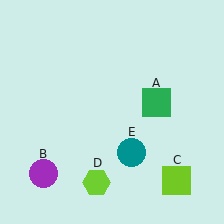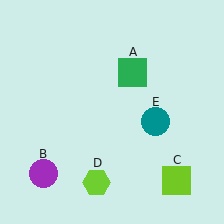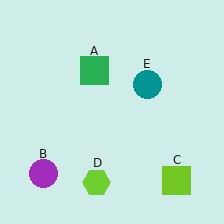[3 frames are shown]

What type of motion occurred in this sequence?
The green square (object A), teal circle (object E) rotated counterclockwise around the center of the scene.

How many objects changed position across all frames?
2 objects changed position: green square (object A), teal circle (object E).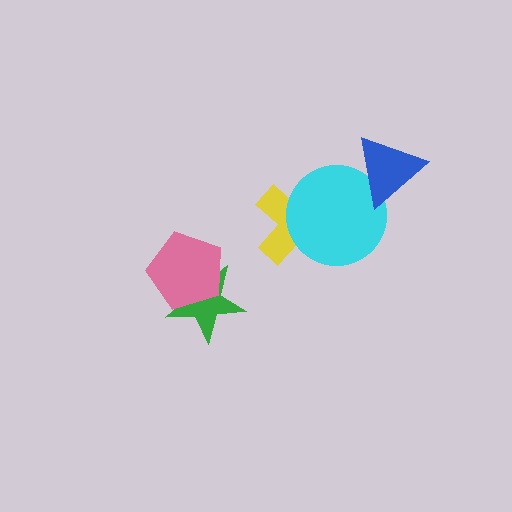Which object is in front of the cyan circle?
The blue triangle is in front of the cyan circle.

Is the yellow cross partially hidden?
Yes, it is partially covered by another shape.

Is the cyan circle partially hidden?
Yes, it is partially covered by another shape.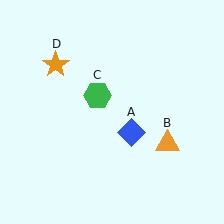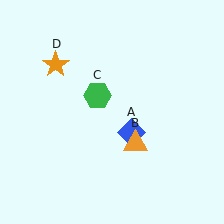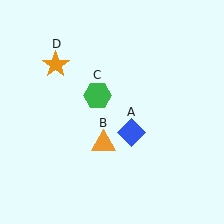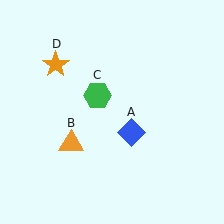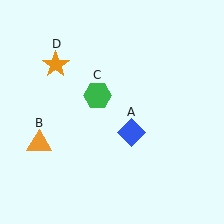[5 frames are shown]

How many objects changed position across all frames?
1 object changed position: orange triangle (object B).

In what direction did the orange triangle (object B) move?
The orange triangle (object B) moved left.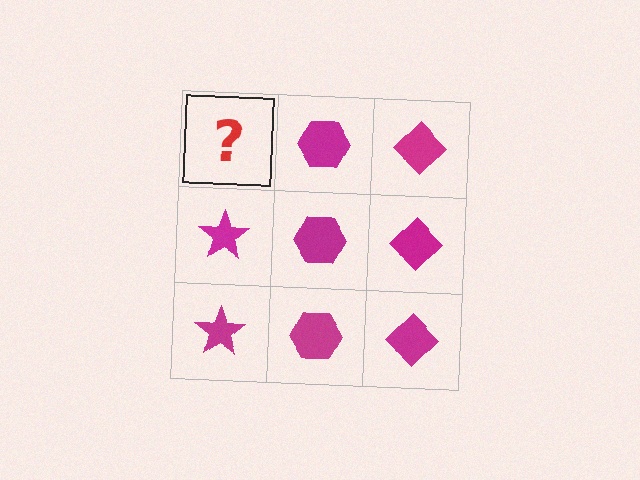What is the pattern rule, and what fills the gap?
The rule is that each column has a consistent shape. The gap should be filled with a magenta star.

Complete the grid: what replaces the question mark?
The question mark should be replaced with a magenta star.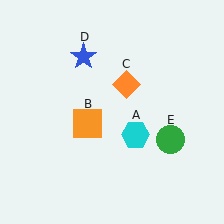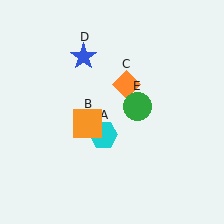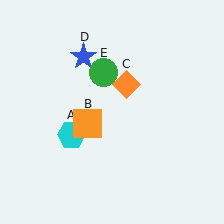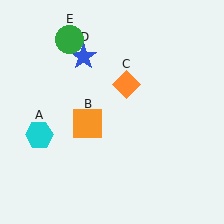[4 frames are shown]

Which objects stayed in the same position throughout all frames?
Orange square (object B) and orange diamond (object C) and blue star (object D) remained stationary.